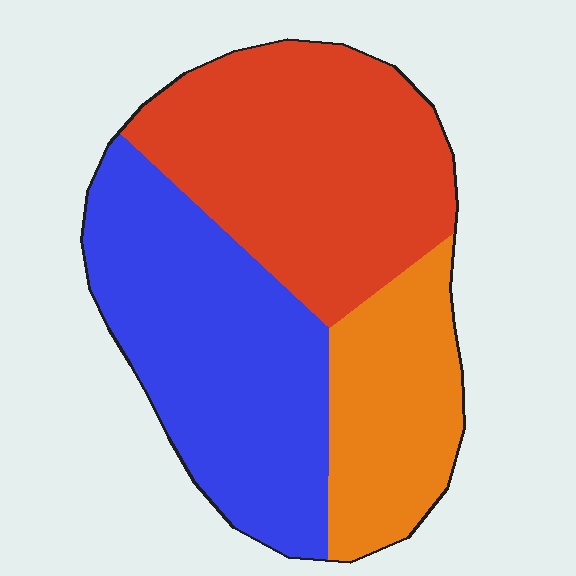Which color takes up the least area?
Orange, at roughly 20%.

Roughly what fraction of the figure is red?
Red takes up about two fifths (2/5) of the figure.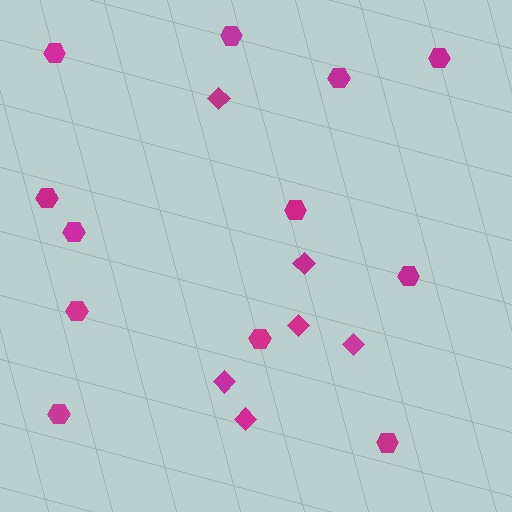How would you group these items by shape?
There are 2 groups: one group of diamonds (6) and one group of hexagons (12).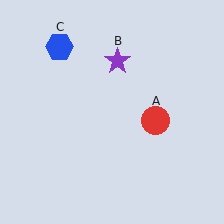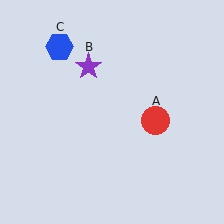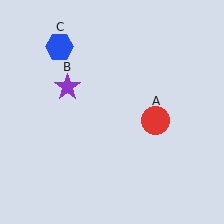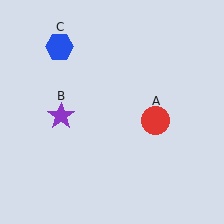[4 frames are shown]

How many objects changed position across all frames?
1 object changed position: purple star (object B).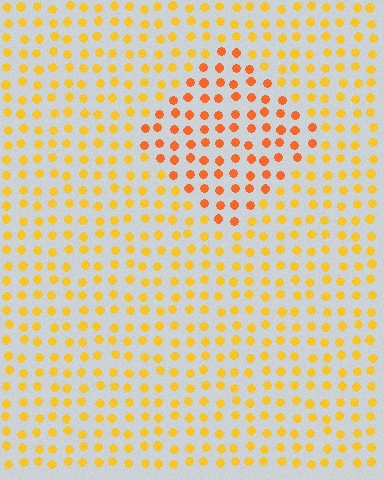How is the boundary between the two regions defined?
The boundary is defined purely by a slight shift in hue (about 28 degrees). Spacing, size, and orientation are identical on both sides.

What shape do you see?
I see a diamond.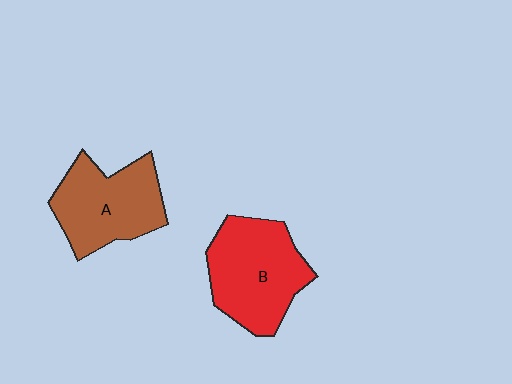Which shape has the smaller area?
Shape A (brown).